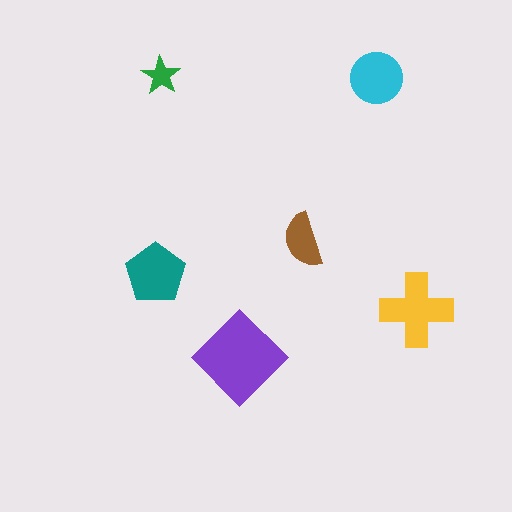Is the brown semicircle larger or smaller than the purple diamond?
Smaller.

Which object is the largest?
The purple diamond.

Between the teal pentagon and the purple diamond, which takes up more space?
The purple diamond.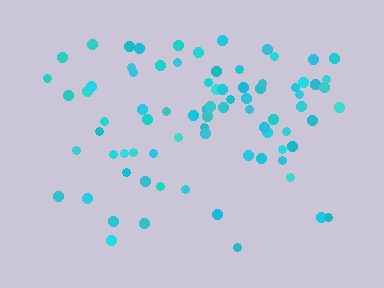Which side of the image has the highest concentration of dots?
The top.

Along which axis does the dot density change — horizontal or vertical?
Vertical.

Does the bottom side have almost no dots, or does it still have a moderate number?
Still a moderate number, just noticeably fewer than the top.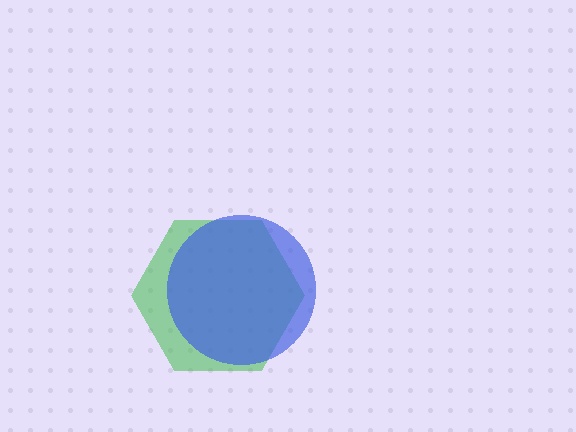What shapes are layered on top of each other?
The layered shapes are: a green hexagon, a blue circle.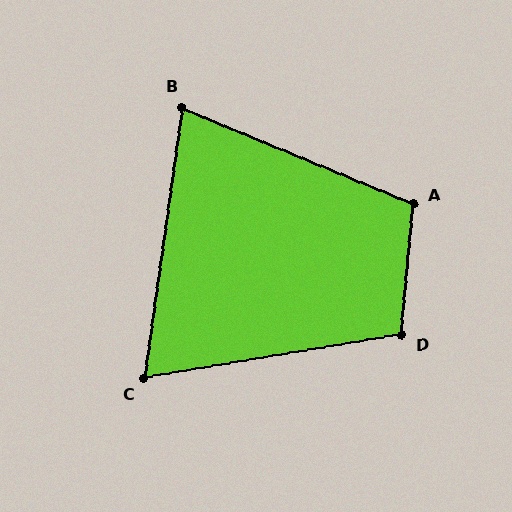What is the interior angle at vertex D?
Approximately 104 degrees (obtuse).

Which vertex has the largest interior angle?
A, at approximately 108 degrees.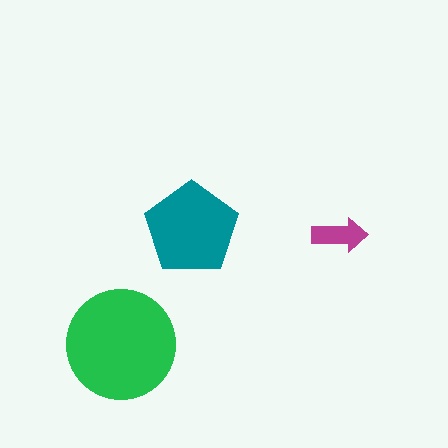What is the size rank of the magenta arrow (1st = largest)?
3rd.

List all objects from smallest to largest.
The magenta arrow, the teal pentagon, the green circle.